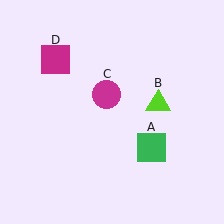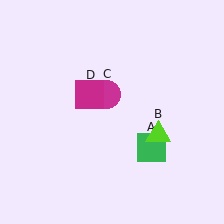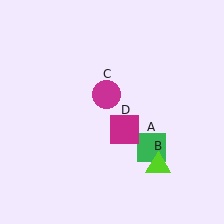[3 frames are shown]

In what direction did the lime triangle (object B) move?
The lime triangle (object B) moved down.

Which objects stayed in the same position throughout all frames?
Green square (object A) and magenta circle (object C) remained stationary.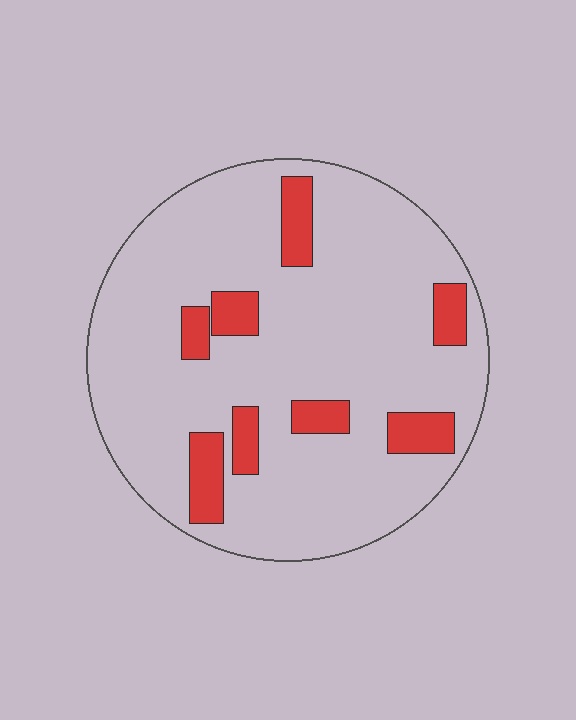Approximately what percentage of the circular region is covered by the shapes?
Approximately 15%.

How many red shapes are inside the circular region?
8.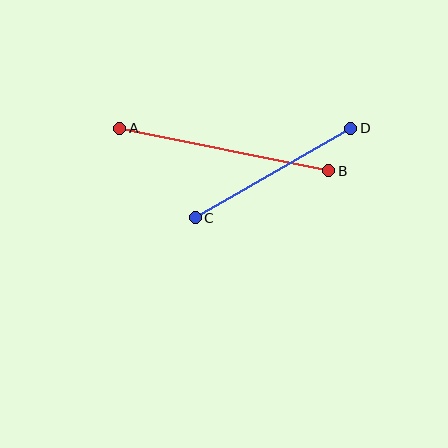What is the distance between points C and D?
The distance is approximately 179 pixels.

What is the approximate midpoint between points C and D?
The midpoint is at approximately (273, 173) pixels.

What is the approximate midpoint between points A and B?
The midpoint is at approximately (224, 149) pixels.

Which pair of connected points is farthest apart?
Points A and B are farthest apart.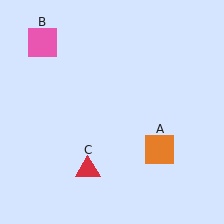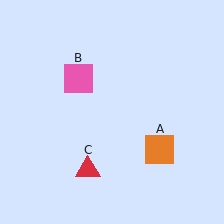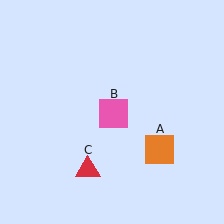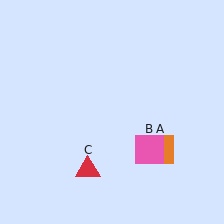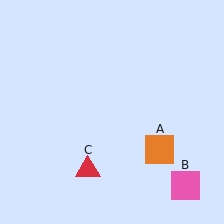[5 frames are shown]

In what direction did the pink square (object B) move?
The pink square (object B) moved down and to the right.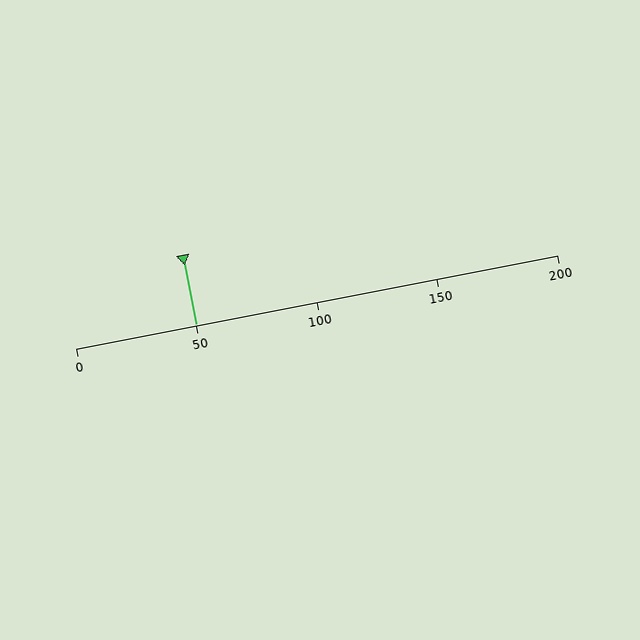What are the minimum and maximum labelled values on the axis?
The axis runs from 0 to 200.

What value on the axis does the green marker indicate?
The marker indicates approximately 50.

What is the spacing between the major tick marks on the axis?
The major ticks are spaced 50 apart.